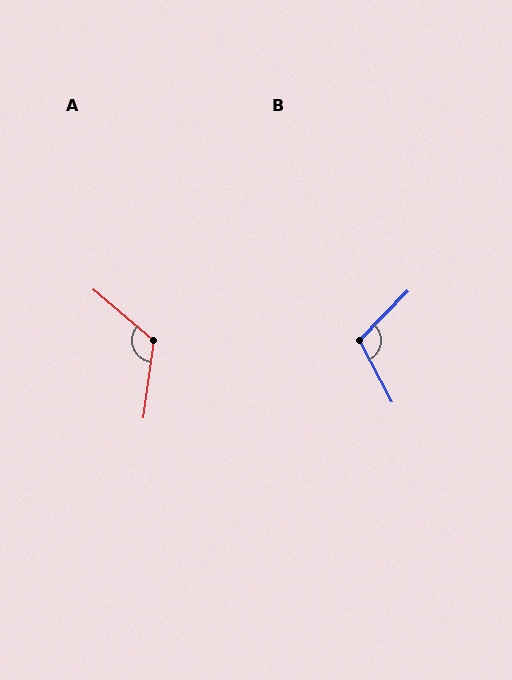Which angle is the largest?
A, at approximately 122 degrees.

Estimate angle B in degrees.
Approximately 107 degrees.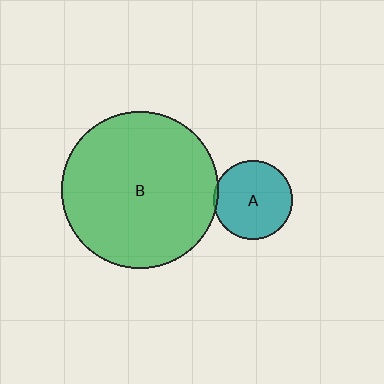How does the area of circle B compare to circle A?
Approximately 4.0 times.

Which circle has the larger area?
Circle B (green).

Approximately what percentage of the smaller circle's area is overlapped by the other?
Approximately 5%.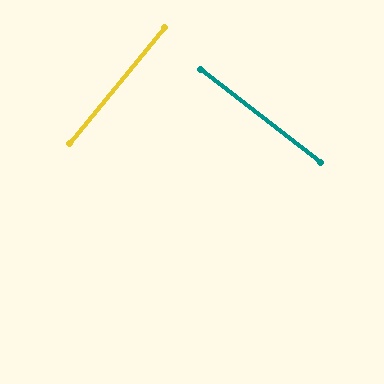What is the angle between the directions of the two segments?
Approximately 88 degrees.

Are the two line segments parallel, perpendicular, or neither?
Perpendicular — they meet at approximately 88°.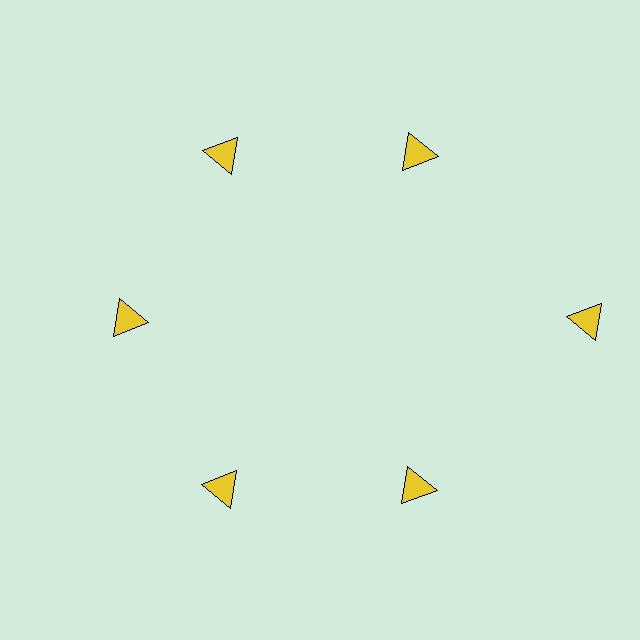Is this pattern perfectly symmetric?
No. The 6 yellow triangles are arranged in a ring, but one element near the 3 o'clock position is pushed outward from the center, breaking the 6-fold rotational symmetry.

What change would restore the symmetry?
The symmetry would be restored by moving it inward, back onto the ring so that all 6 triangles sit at equal angles and equal distance from the center.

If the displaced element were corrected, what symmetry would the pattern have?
It would have 6-fold rotational symmetry — the pattern would map onto itself every 60 degrees.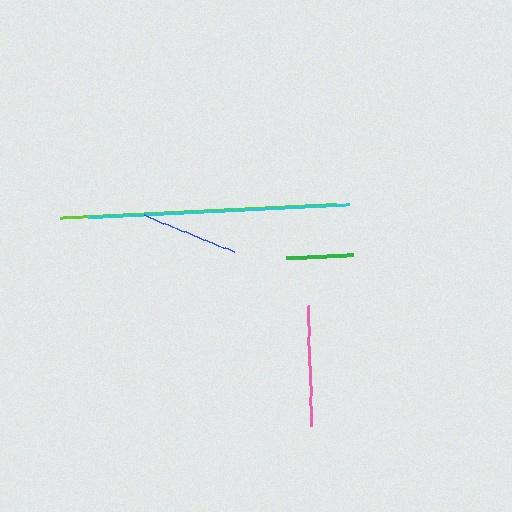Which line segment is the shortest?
The green line is the shortest at approximately 67 pixels.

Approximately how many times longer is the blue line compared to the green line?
The blue line is approximately 1.5 times the length of the green line.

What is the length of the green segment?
The green segment is approximately 67 pixels long.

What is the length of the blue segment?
The blue segment is approximately 97 pixels long.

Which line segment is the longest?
The lime line is the longest at approximately 276 pixels.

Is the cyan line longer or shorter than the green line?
The cyan line is longer than the green line.